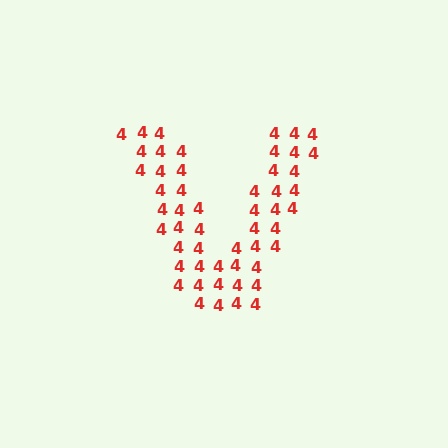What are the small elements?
The small elements are digit 4's.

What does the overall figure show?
The overall figure shows the letter V.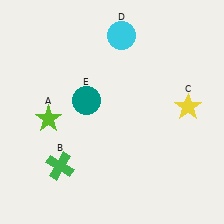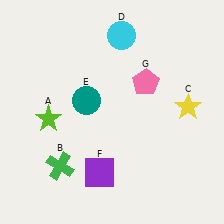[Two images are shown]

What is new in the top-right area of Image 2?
A pink pentagon (G) was added in the top-right area of Image 2.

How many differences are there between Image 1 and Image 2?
There are 2 differences between the two images.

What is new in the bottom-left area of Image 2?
A purple square (F) was added in the bottom-left area of Image 2.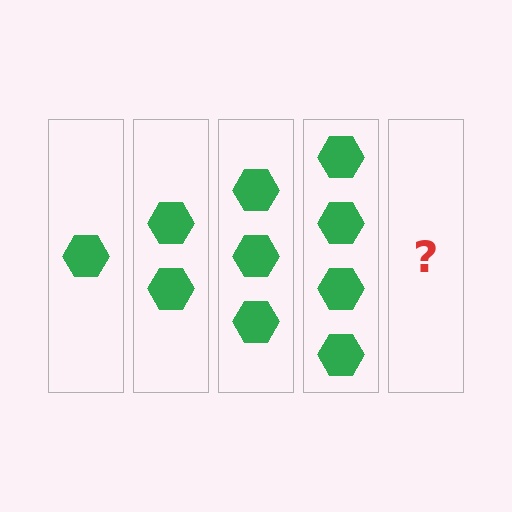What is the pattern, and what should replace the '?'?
The pattern is that each step adds one more hexagon. The '?' should be 5 hexagons.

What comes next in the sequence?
The next element should be 5 hexagons.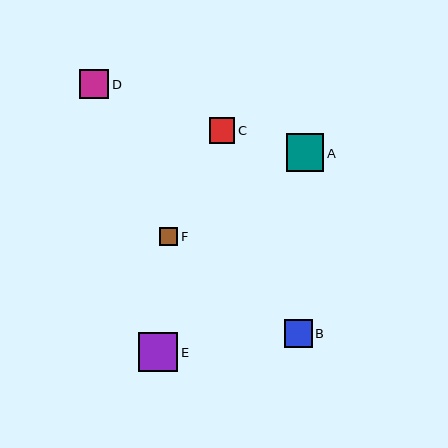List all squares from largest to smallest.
From largest to smallest: E, A, D, B, C, F.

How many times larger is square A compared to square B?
Square A is approximately 1.3 times the size of square B.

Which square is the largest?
Square E is the largest with a size of approximately 39 pixels.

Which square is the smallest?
Square F is the smallest with a size of approximately 18 pixels.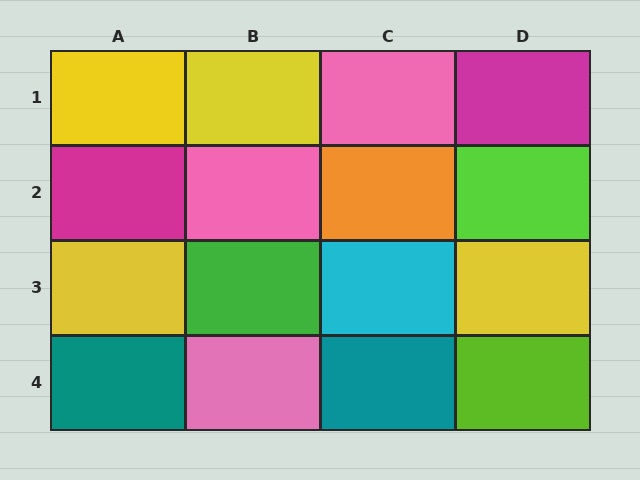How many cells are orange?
1 cell is orange.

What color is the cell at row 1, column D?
Magenta.